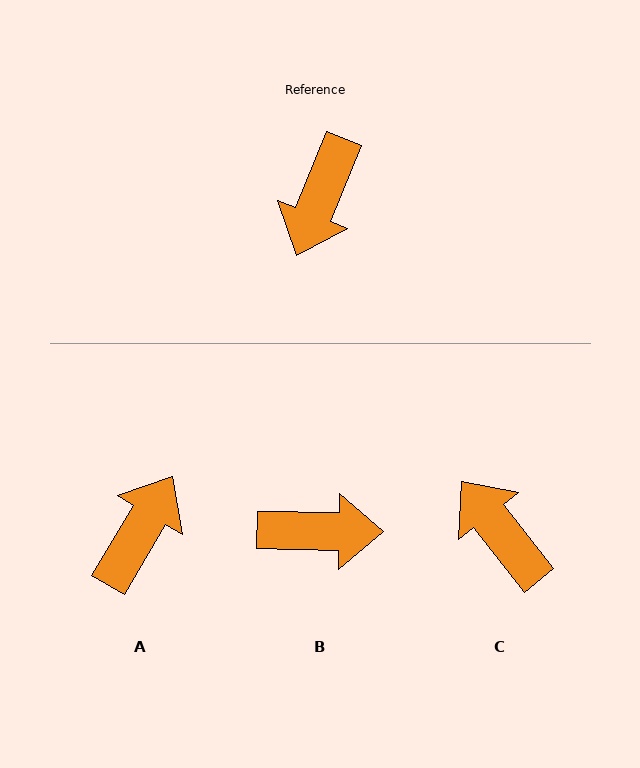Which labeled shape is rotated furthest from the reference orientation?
A, about 171 degrees away.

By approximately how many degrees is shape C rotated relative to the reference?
Approximately 120 degrees clockwise.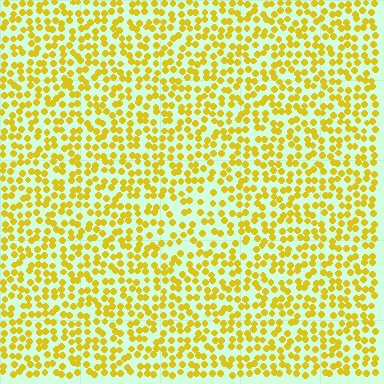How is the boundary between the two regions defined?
The boundary is defined by a change in element density (approximately 1.5x ratio). All elements are the same color, size, and shape.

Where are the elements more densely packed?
The elements are more densely packed outside the triangle boundary.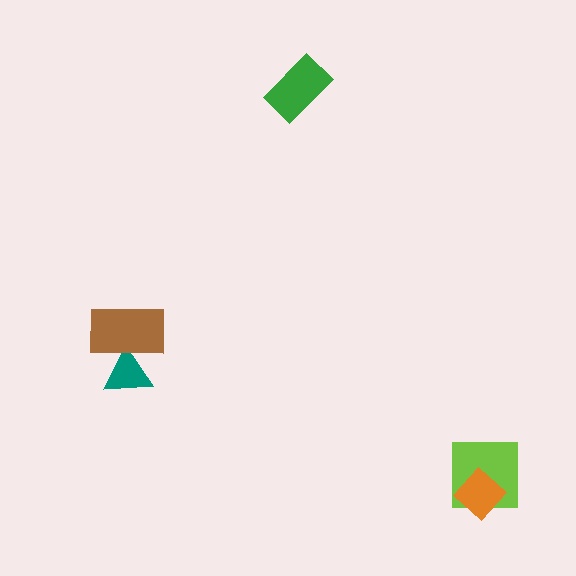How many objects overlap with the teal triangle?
1 object overlaps with the teal triangle.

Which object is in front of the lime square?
The orange diamond is in front of the lime square.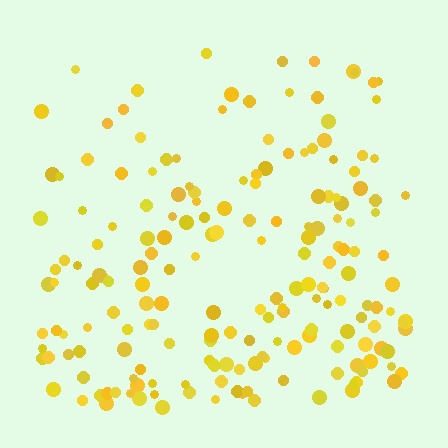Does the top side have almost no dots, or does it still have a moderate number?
Still a moderate number, just noticeably fewer than the bottom.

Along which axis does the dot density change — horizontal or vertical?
Vertical.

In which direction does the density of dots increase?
From top to bottom, with the bottom side densest.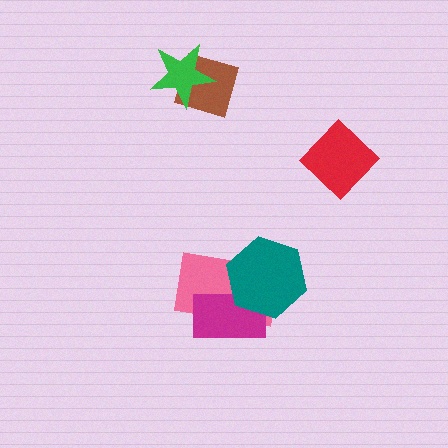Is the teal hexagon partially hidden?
No, no other shape covers it.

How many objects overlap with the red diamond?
0 objects overlap with the red diamond.